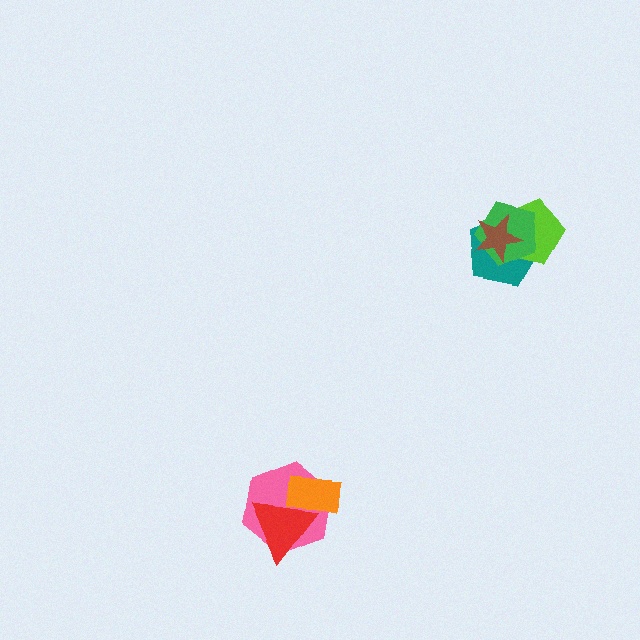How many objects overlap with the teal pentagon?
3 objects overlap with the teal pentagon.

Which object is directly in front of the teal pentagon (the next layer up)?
The lime pentagon is directly in front of the teal pentagon.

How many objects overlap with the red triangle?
2 objects overlap with the red triangle.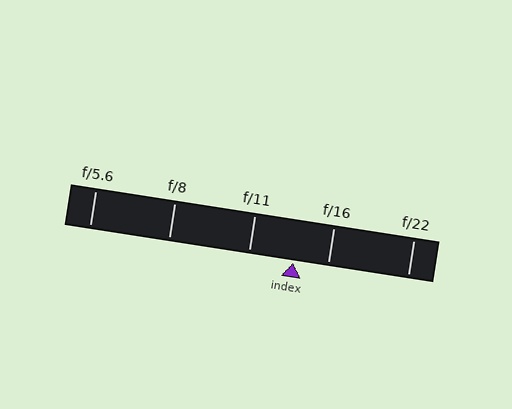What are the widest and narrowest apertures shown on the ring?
The widest aperture shown is f/5.6 and the narrowest is f/22.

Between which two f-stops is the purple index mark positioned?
The index mark is between f/11 and f/16.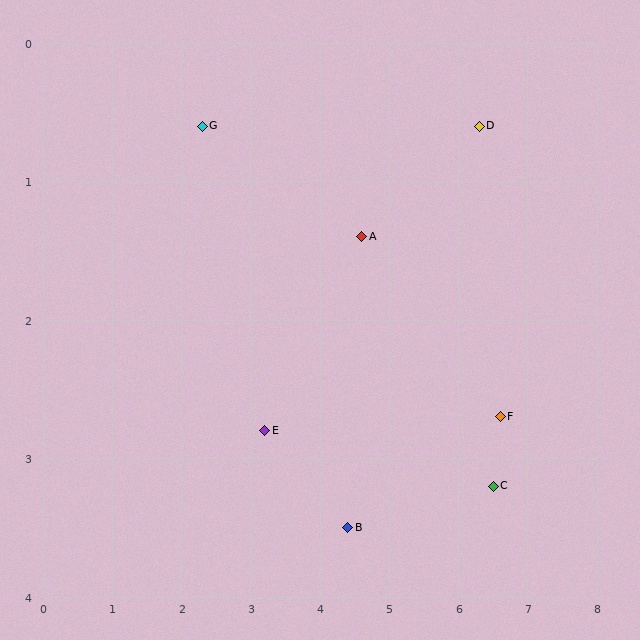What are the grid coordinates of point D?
Point D is at approximately (6.3, 0.6).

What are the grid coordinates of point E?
Point E is at approximately (3.2, 2.8).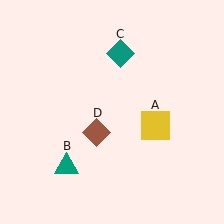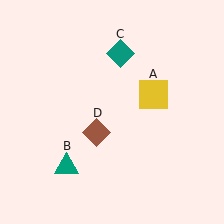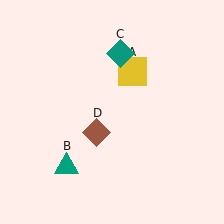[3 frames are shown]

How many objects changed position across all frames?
1 object changed position: yellow square (object A).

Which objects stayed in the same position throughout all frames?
Teal triangle (object B) and teal diamond (object C) and brown diamond (object D) remained stationary.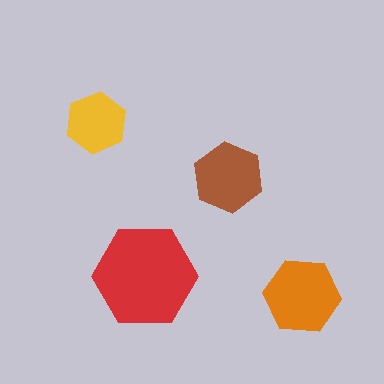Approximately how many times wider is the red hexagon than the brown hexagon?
About 1.5 times wider.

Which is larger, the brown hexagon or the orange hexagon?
The orange one.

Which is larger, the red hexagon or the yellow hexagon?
The red one.